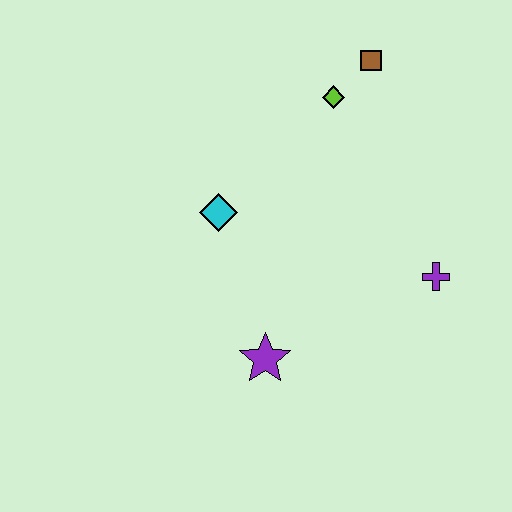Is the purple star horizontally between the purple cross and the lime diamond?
No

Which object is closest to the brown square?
The lime diamond is closest to the brown square.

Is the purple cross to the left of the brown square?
No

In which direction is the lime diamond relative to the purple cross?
The lime diamond is above the purple cross.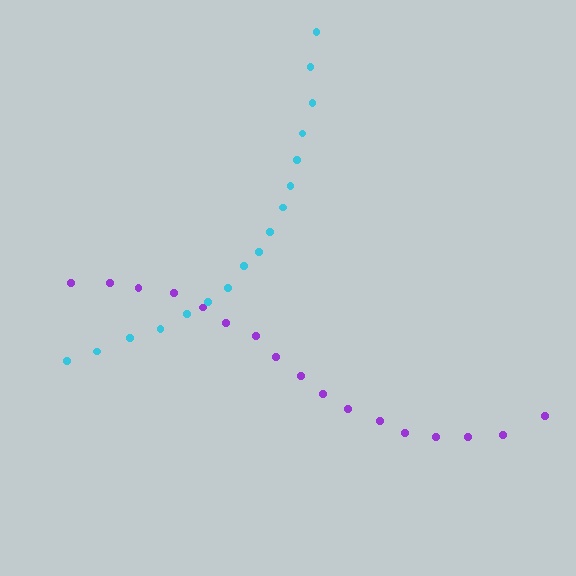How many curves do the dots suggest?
There are 2 distinct paths.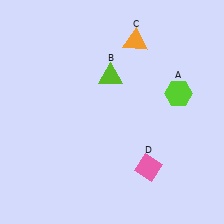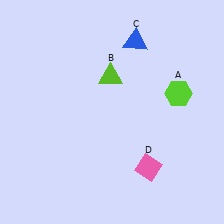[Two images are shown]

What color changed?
The triangle (C) changed from orange in Image 1 to blue in Image 2.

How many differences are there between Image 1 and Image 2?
There is 1 difference between the two images.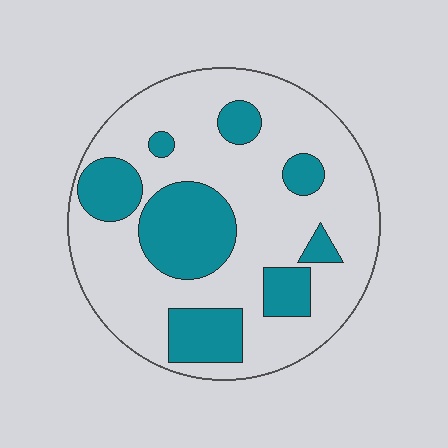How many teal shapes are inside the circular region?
8.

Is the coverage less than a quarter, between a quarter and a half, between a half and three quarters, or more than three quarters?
Between a quarter and a half.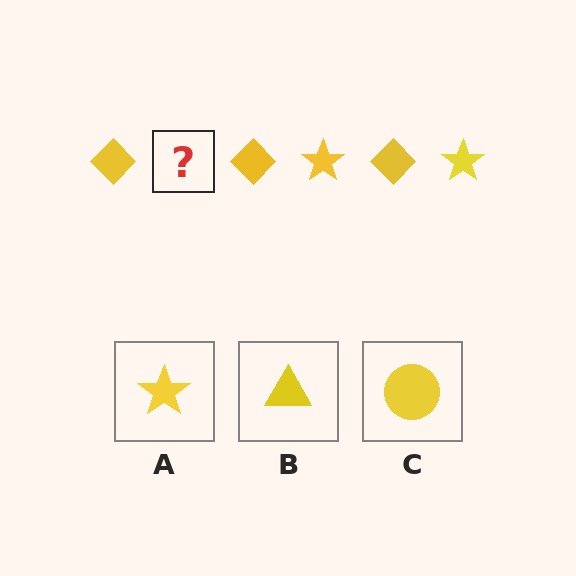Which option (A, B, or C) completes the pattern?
A.